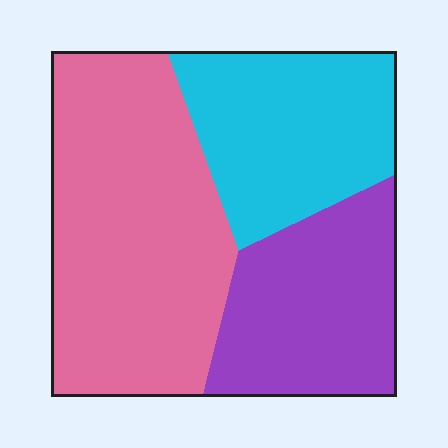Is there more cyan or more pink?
Pink.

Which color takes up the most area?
Pink, at roughly 45%.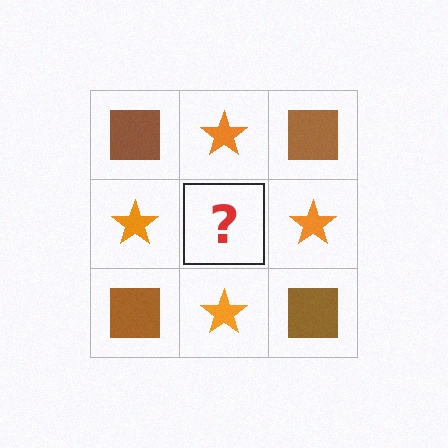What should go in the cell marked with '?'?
The missing cell should contain a brown square.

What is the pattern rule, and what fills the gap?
The rule is that it alternates brown square and orange star in a checkerboard pattern. The gap should be filled with a brown square.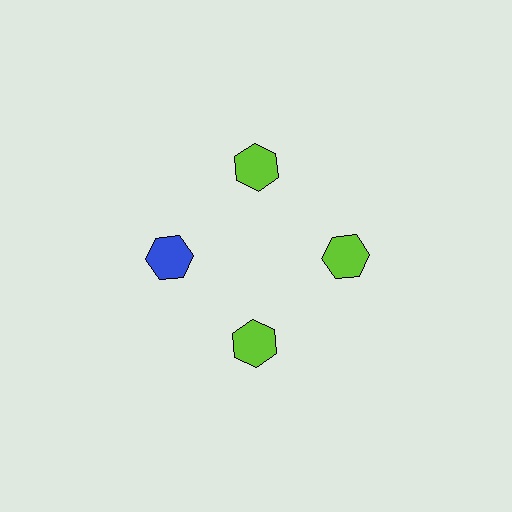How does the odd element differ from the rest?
It has a different color: blue instead of lime.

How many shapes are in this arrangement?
There are 4 shapes arranged in a ring pattern.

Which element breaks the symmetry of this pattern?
The blue hexagon at roughly the 9 o'clock position breaks the symmetry. All other shapes are lime hexagons.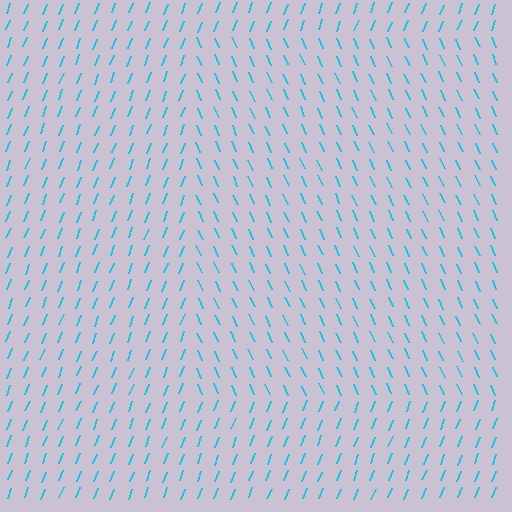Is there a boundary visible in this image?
Yes, there is a texture boundary formed by a change in line orientation.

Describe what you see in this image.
The image is filled with small cyan line segments. A rectangle region in the image has lines oriented differently from the surrounding lines, creating a visible texture boundary.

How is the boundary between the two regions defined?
The boundary is defined purely by a change in line orientation (approximately 45 degrees difference). All lines are the same color and thickness.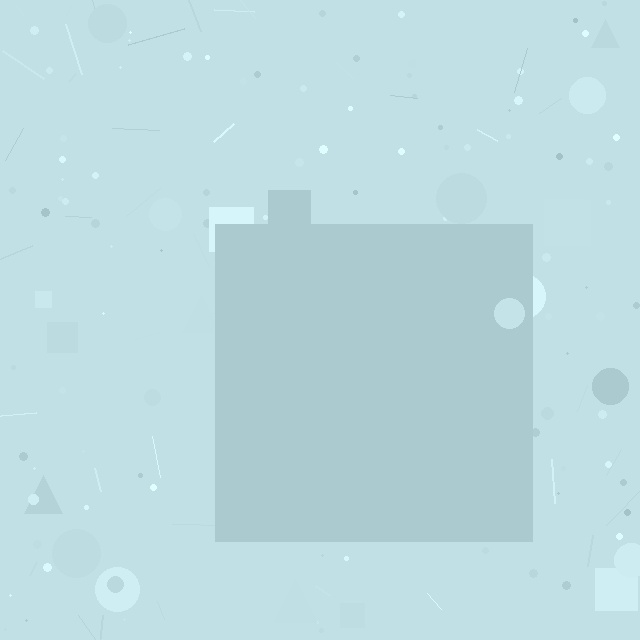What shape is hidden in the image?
A square is hidden in the image.